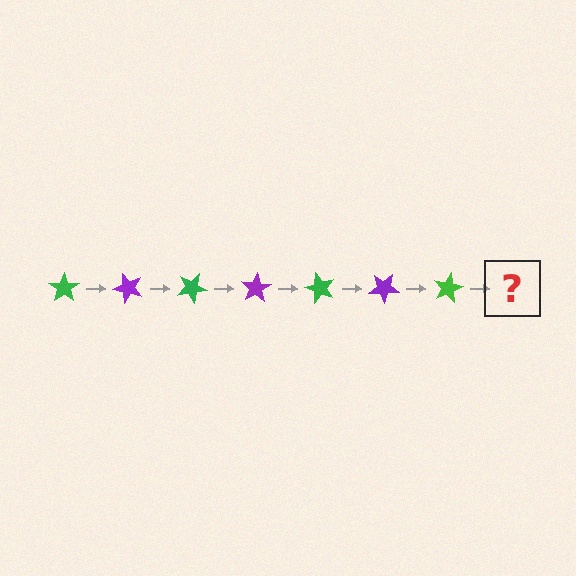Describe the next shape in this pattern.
It should be a purple star, rotated 350 degrees from the start.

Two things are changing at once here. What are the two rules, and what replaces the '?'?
The two rules are that it rotates 50 degrees each step and the color cycles through green and purple. The '?' should be a purple star, rotated 350 degrees from the start.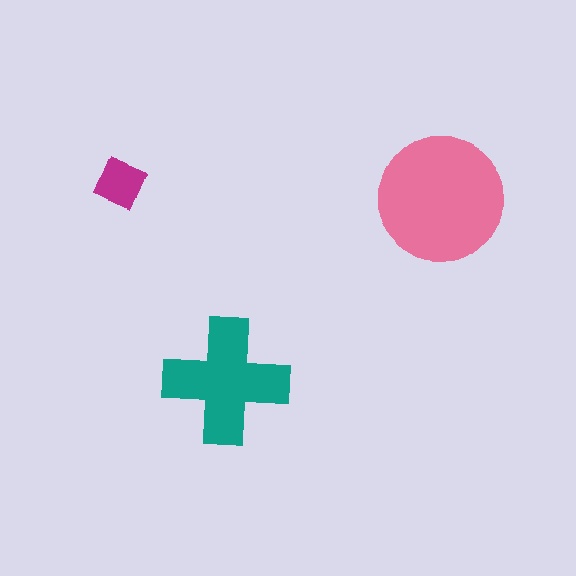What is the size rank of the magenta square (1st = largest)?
3rd.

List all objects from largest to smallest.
The pink circle, the teal cross, the magenta square.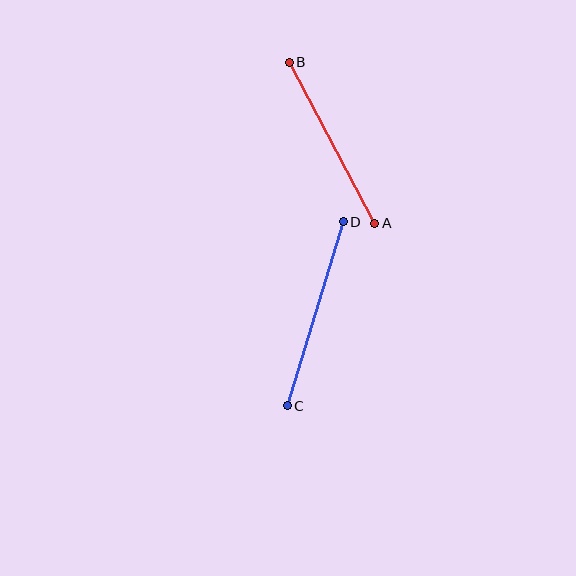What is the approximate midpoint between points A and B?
The midpoint is at approximately (332, 143) pixels.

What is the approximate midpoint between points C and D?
The midpoint is at approximately (315, 314) pixels.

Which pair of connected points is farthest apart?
Points C and D are farthest apart.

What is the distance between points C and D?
The distance is approximately 192 pixels.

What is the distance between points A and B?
The distance is approximately 182 pixels.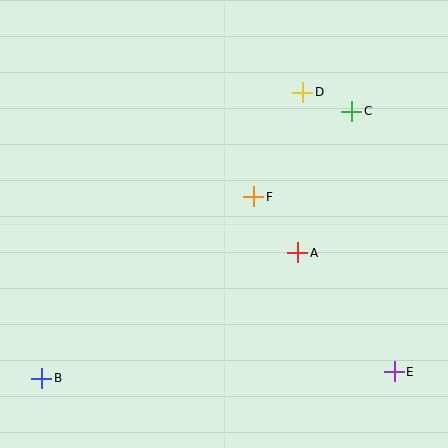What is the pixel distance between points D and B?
The distance between D and B is 387 pixels.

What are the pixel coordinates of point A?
Point A is at (298, 253).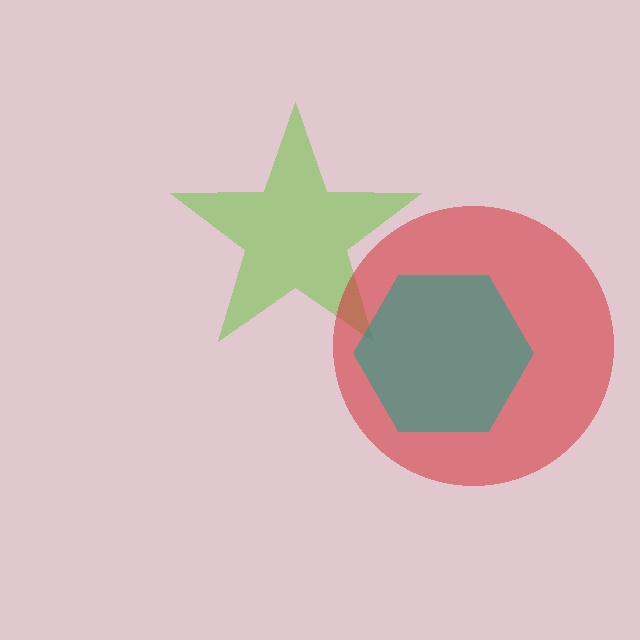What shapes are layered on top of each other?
The layered shapes are: a lime star, a red circle, a teal hexagon.